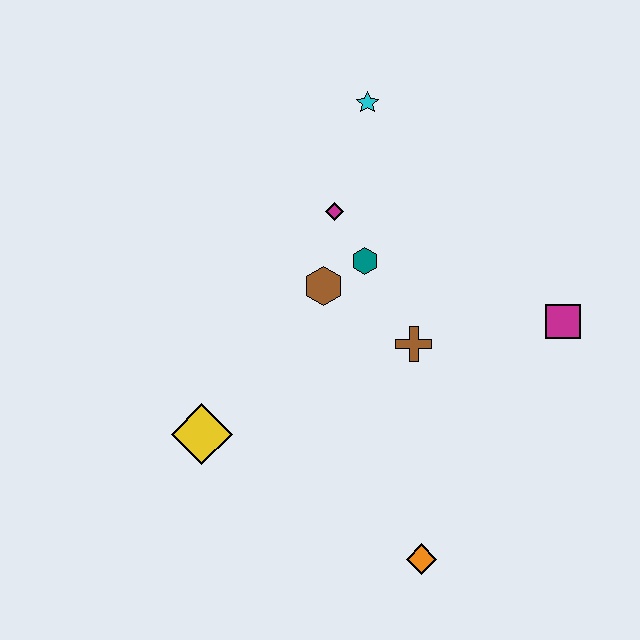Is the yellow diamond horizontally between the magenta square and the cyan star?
No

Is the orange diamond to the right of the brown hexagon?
Yes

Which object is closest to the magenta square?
The brown cross is closest to the magenta square.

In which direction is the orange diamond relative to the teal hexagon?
The orange diamond is below the teal hexagon.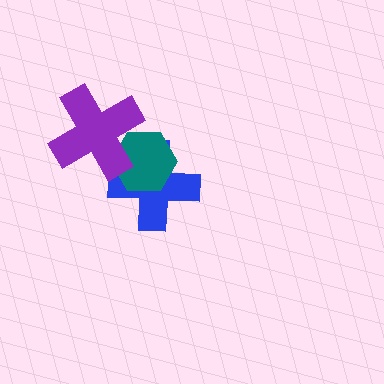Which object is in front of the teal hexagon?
The purple cross is in front of the teal hexagon.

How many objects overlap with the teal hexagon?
2 objects overlap with the teal hexagon.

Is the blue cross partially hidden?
Yes, it is partially covered by another shape.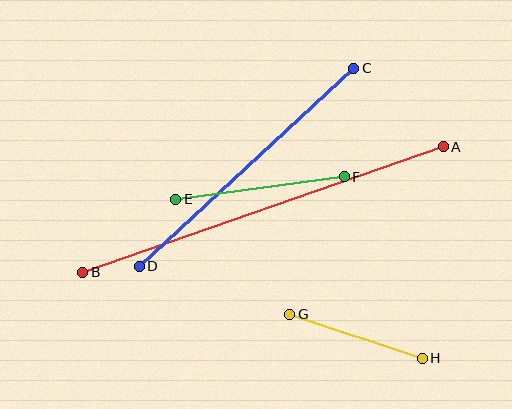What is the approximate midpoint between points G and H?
The midpoint is at approximately (356, 336) pixels.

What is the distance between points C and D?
The distance is approximately 292 pixels.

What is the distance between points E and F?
The distance is approximately 170 pixels.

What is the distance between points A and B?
The distance is approximately 382 pixels.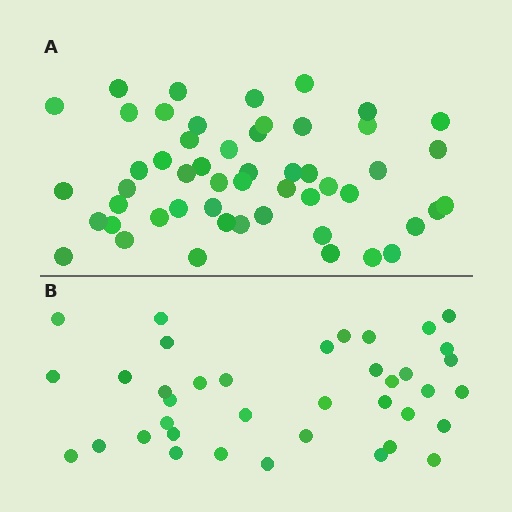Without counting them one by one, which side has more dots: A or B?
Region A (the top region) has more dots.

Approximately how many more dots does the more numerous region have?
Region A has approximately 15 more dots than region B.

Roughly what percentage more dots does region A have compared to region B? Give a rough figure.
About 35% more.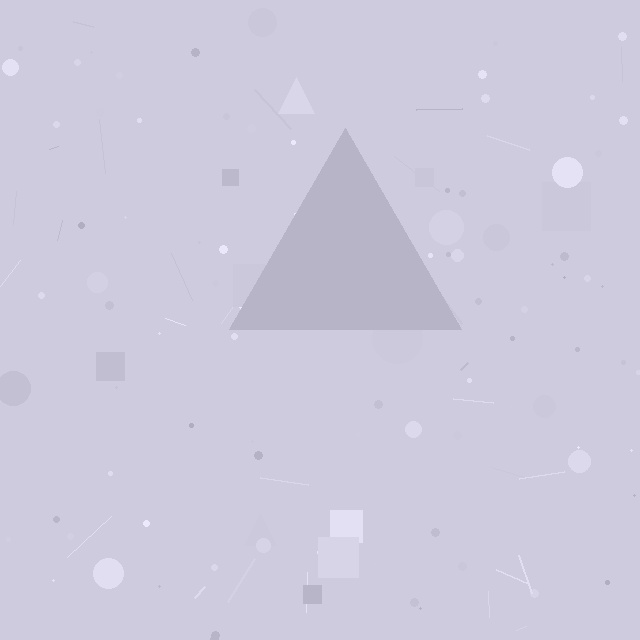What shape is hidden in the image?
A triangle is hidden in the image.